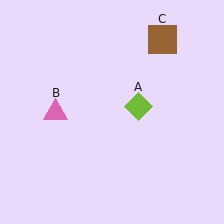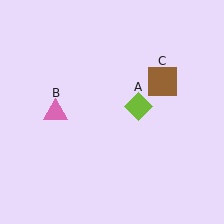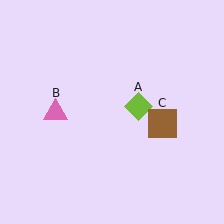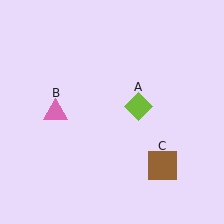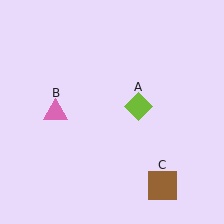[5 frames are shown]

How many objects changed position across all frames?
1 object changed position: brown square (object C).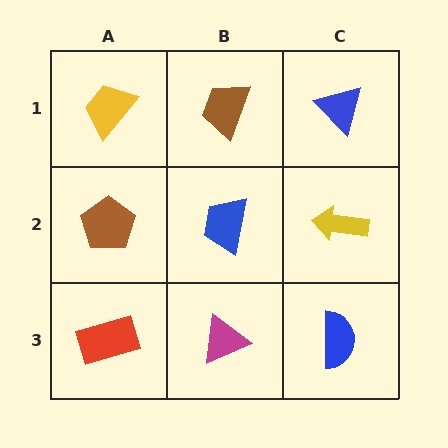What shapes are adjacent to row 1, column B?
A blue trapezoid (row 2, column B), a yellow trapezoid (row 1, column A), a blue triangle (row 1, column C).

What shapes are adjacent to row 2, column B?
A brown trapezoid (row 1, column B), a magenta triangle (row 3, column B), a brown pentagon (row 2, column A), a yellow arrow (row 2, column C).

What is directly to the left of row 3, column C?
A magenta triangle.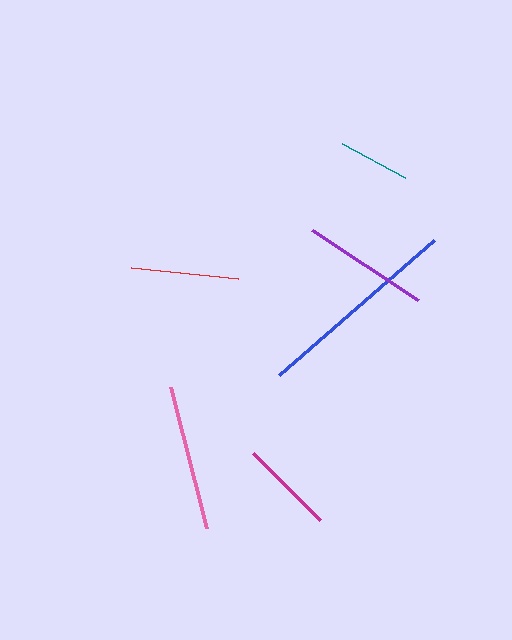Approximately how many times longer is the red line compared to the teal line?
The red line is approximately 1.5 times the length of the teal line.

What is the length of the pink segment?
The pink segment is approximately 145 pixels long.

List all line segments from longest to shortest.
From longest to shortest: blue, pink, purple, red, magenta, teal.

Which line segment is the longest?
The blue line is the longest at approximately 205 pixels.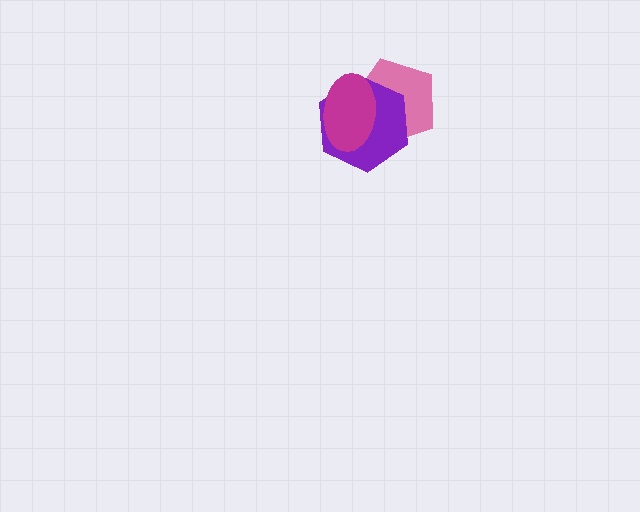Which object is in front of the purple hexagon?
The magenta ellipse is in front of the purple hexagon.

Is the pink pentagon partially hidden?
Yes, it is partially covered by another shape.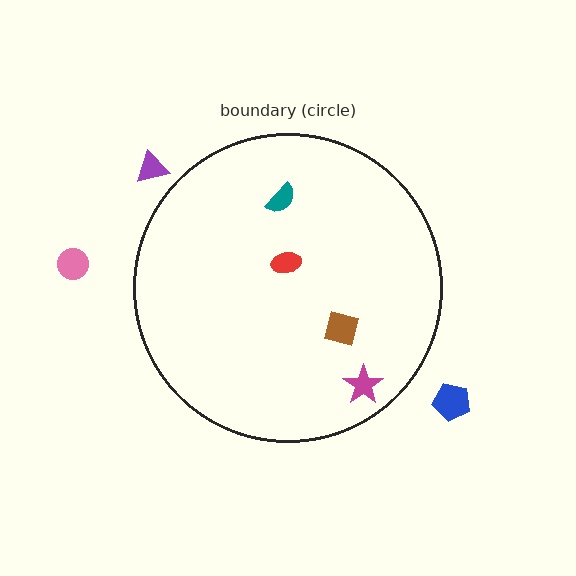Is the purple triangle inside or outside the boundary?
Outside.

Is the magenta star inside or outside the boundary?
Inside.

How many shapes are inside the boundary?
4 inside, 3 outside.